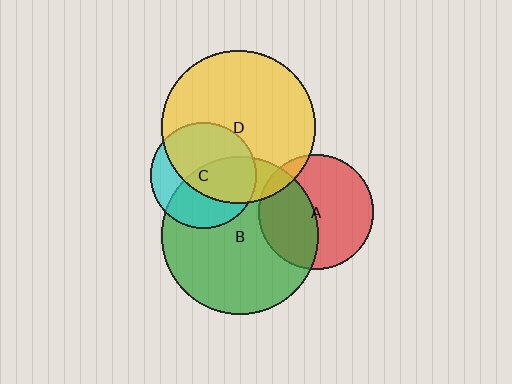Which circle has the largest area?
Circle B (green).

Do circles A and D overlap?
Yes.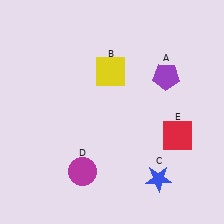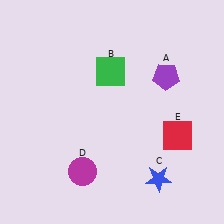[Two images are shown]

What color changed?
The square (B) changed from yellow in Image 1 to green in Image 2.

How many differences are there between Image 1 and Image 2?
There is 1 difference between the two images.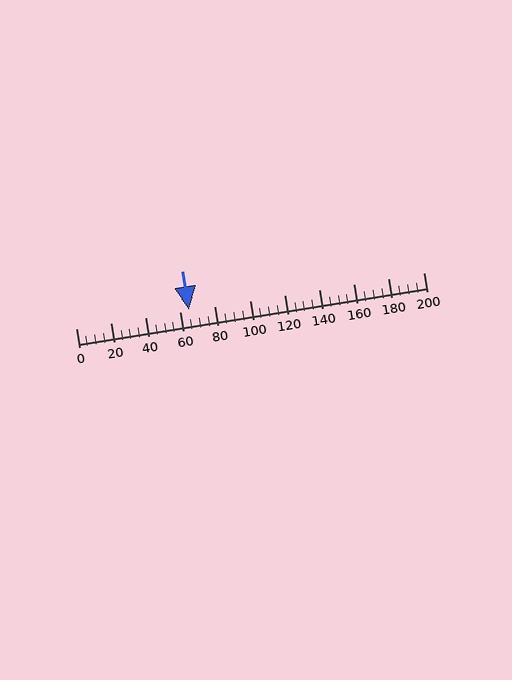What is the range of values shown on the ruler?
The ruler shows values from 0 to 200.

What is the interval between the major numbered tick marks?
The major tick marks are spaced 20 units apart.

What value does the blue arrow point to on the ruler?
The blue arrow points to approximately 65.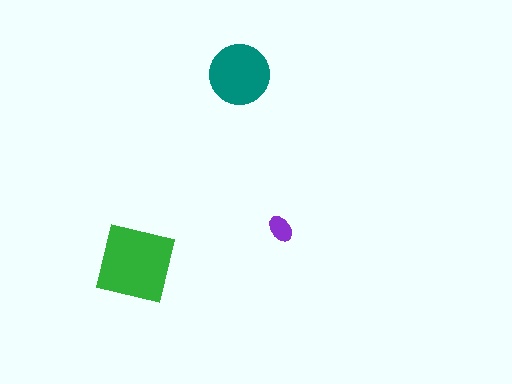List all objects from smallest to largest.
The purple ellipse, the teal circle, the green square.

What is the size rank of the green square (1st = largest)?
1st.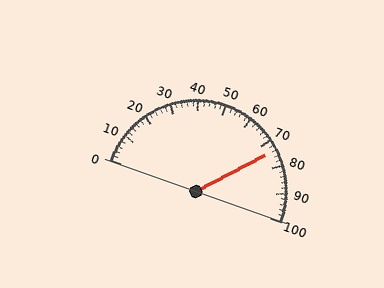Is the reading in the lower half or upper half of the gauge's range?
The reading is in the upper half of the range (0 to 100).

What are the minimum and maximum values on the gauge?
The gauge ranges from 0 to 100.